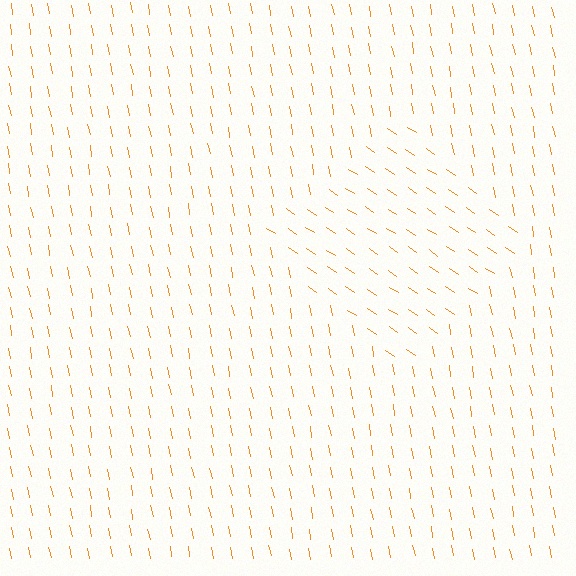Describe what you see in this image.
The image is filled with small orange line segments. A diamond region in the image has lines oriented differently from the surrounding lines, creating a visible texture boundary.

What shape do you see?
I see a diamond.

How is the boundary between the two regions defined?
The boundary is defined purely by a change in line orientation (approximately 45 degrees difference). All lines are the same color and thickness.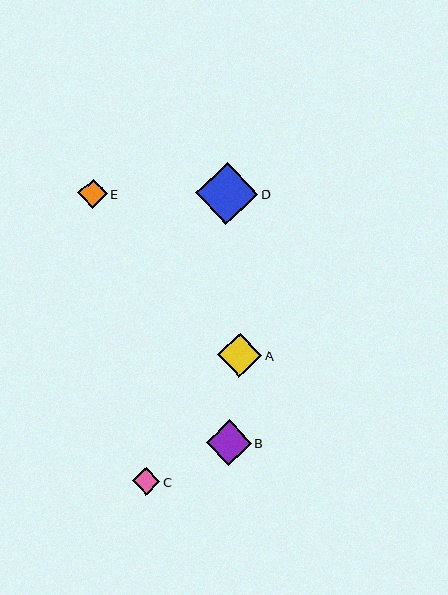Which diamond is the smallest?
Diamond C is the smallest with a size of approximately 27 pixels.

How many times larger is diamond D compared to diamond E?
Diamond D is approximately 2.1 times the size of diamond E.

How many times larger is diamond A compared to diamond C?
Diamond A is approximately 1.6 times the size of diamond C.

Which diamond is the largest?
Diamond D is the largest with a size of approximately 62 pixels.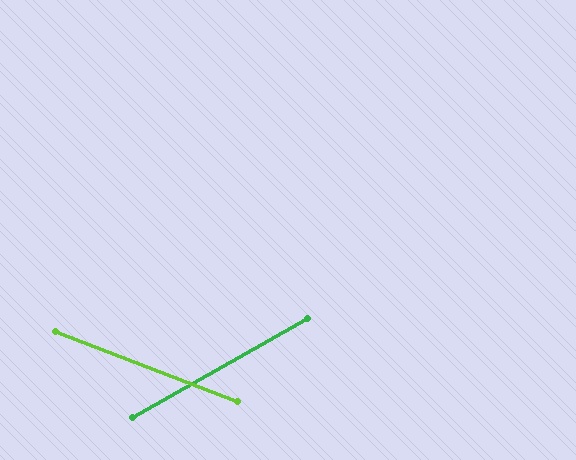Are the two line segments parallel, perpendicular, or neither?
Neither parallel nor perpendicular — they differ by about 50°.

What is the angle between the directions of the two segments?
Approximately 50 degrees.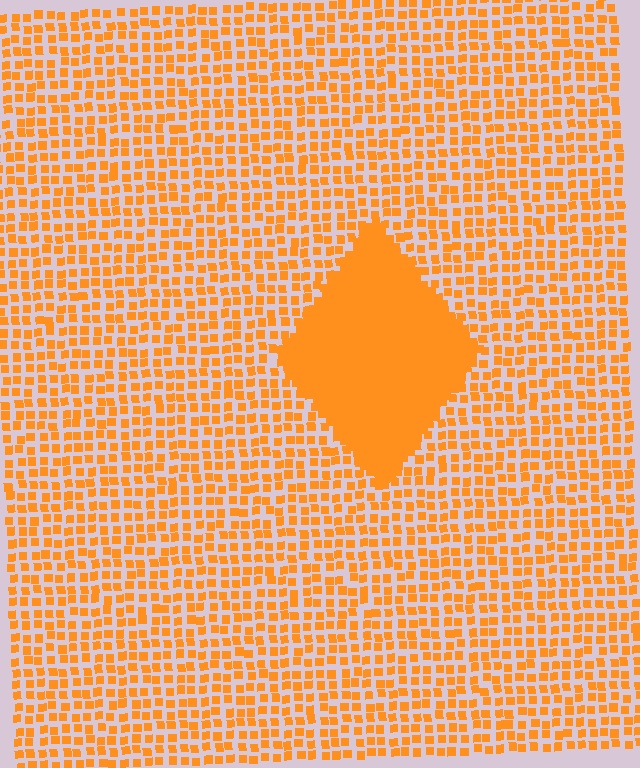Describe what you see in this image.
The image contains small orange elements arranged at two different densities. A diamond-shaped region is visible where the elements are more densely packed than the surrounding area.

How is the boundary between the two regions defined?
The boundary is defined by a change in element density (approximately 3.1x ratio). All elements are the same color, size, and shape.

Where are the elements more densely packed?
The elements are more densely packed inside the diamond boundary.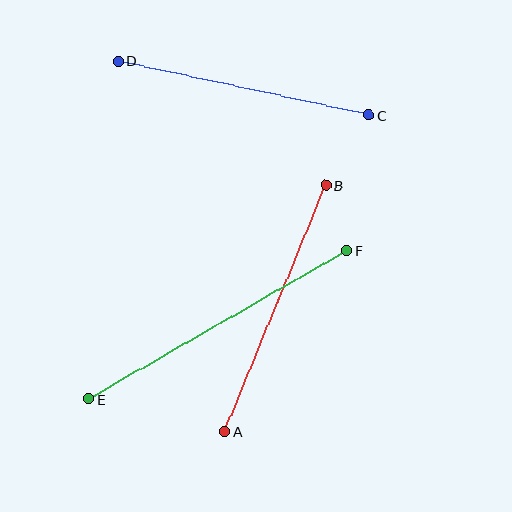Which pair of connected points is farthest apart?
Points E and F are farthest apart.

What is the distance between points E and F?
The distance is approximately 298 pixels.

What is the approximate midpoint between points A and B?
The midpoint is at approximately (275, 308) pixels.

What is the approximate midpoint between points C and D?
The midpoint is at approximately (244, 88) pixels.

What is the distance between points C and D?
The distance is approximately 256 pixels.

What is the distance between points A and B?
The distance is approximately 266 pixels.